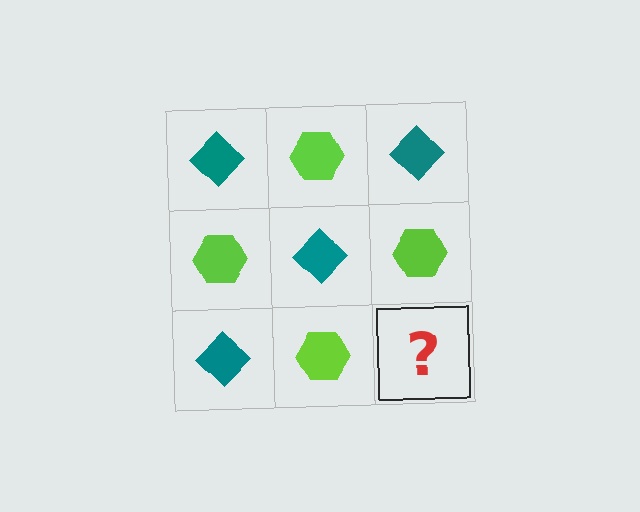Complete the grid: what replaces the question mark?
The question mark should be replaced with a teal diamond.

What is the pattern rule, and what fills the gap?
The rule is that it alternates teal diamond and lime hexagon in a checkerboard pattern. The gap should be filled with a teal diamond.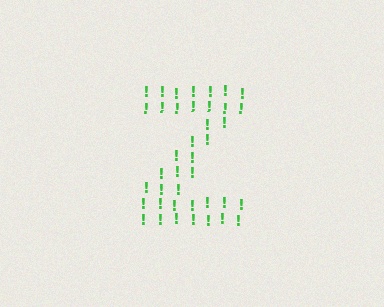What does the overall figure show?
The overall figure shows the letter Z.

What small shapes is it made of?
It is made of small exclamation marks.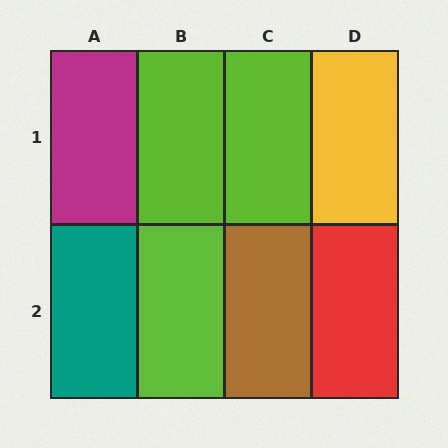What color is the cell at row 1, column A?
Magenta.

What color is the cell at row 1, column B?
Lime.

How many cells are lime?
3 cells are lime.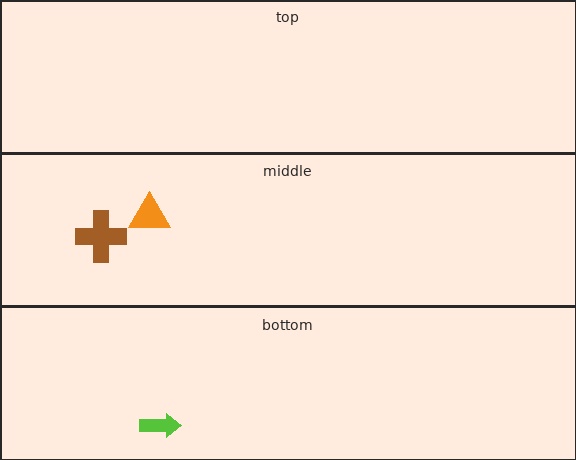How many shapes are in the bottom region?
1.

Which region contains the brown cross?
The middle region.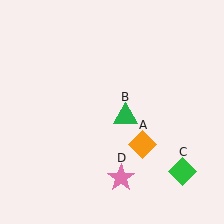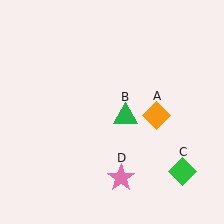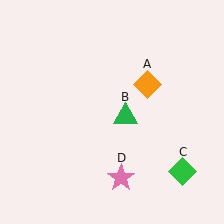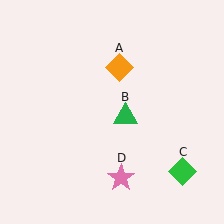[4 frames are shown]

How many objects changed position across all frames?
1 object changed position: orange diamond (object A).